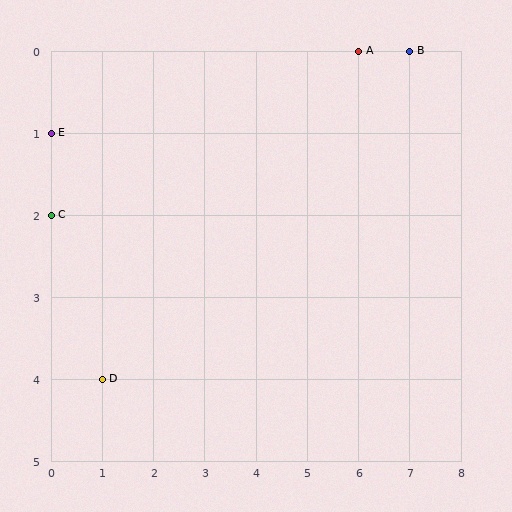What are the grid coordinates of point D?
Point D is at grid coordinates (1, 4).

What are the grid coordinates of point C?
Point C is at grid coordinates (0, 2).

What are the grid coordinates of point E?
Point E is at grid coordinates (0, 1).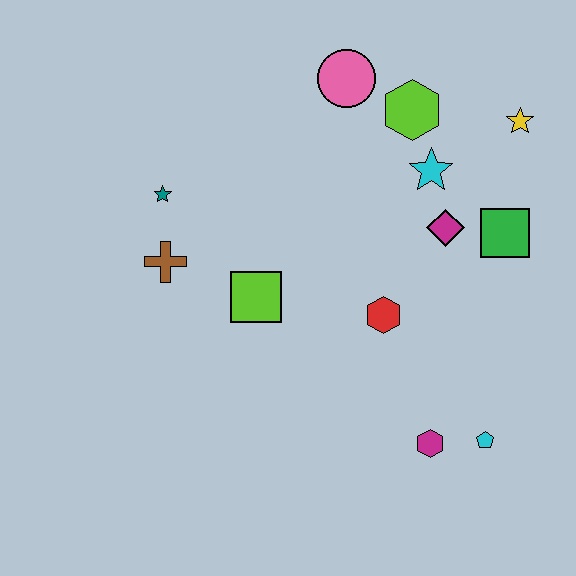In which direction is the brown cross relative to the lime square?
The brown cross is to the left of the lime square.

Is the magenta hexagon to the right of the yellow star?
No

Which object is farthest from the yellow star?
The brown cross is farthest from the yellow star.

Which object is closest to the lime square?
The brown cross is closest to the lime square.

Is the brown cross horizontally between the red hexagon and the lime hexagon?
No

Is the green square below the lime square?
No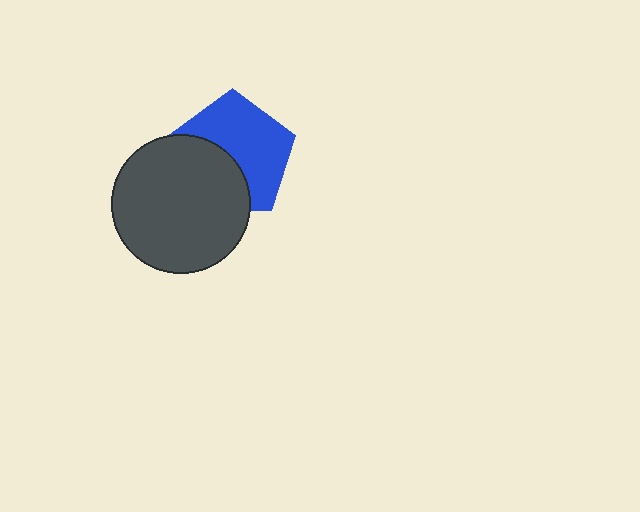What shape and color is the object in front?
The object in front is a dark gray circle.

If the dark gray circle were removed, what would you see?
You would see the complete blue pentagon.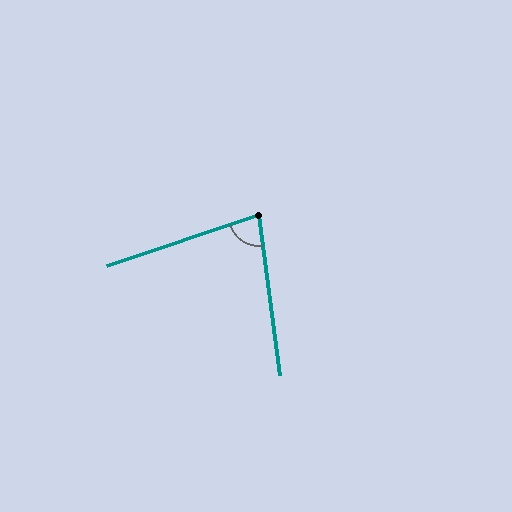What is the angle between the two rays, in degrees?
Approximately 79 degrees.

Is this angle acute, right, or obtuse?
It is acute.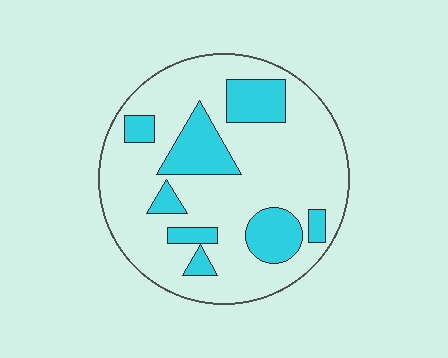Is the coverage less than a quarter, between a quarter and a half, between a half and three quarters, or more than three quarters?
Less than a quarter.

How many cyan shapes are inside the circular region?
8.